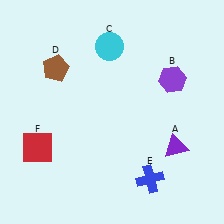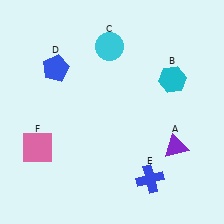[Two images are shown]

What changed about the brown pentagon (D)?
In Image 1, D is brown. In Image 2, it changed to blue.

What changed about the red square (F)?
In Image 1, F is red. In Image 2, it changed to pink.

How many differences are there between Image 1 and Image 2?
There are 3 differences between the two images.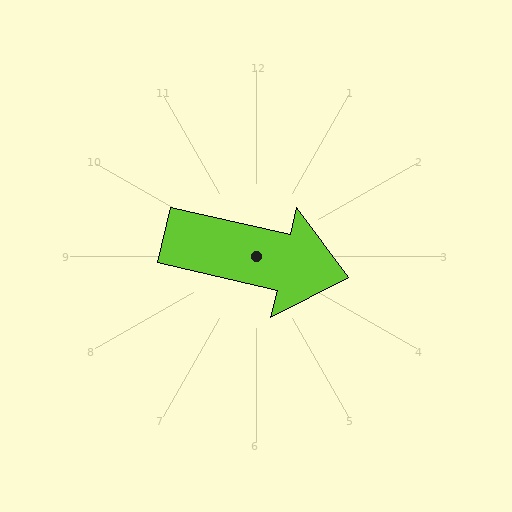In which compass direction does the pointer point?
East.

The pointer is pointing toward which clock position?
Roughly 3 o'clock.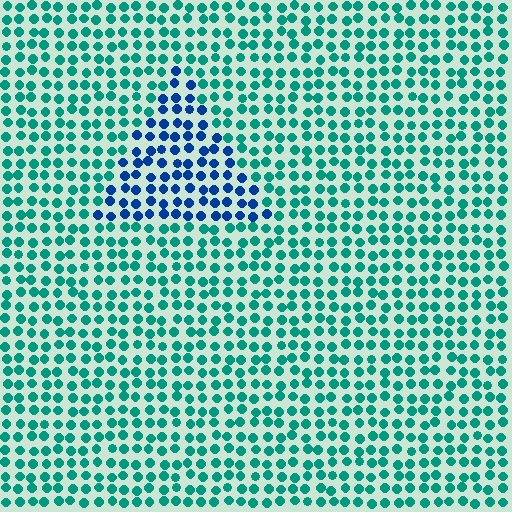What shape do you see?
I see a triangle.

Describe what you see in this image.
The image is filled with small teal elements in a uniform arrangement. A triangle-shaped region is visible where the elements are tinted to a slightly different hue, forming a subtle color boundary.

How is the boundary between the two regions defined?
The boundary is defined purely by a slight shift in hue (about 48 degrees). Spacing, size, and orientation are identical on both sides.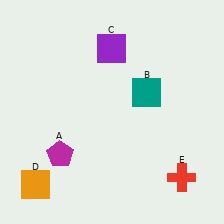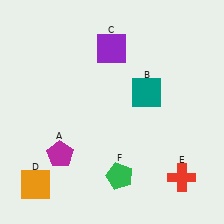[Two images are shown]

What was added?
A green pentagon (F) was added in Image 2.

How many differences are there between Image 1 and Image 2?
There is 1 difference between the two images.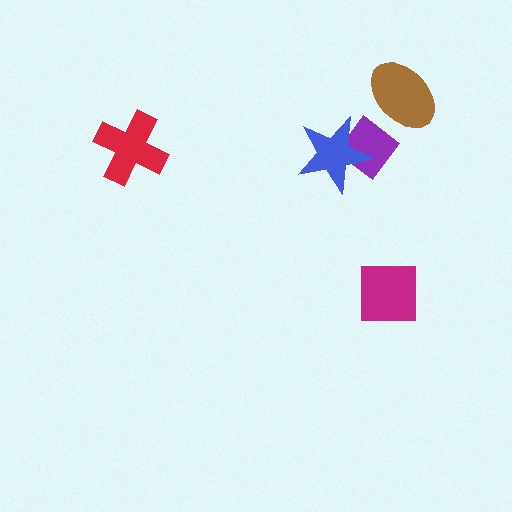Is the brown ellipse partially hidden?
No, no other shape covers it.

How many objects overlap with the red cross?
0 objects overlap with the red cross.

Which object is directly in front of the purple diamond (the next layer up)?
The blue star is directly in front of the purple diamond.